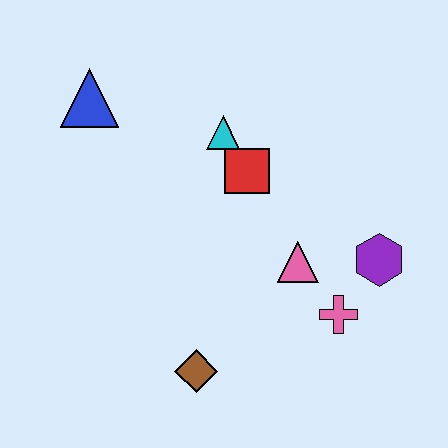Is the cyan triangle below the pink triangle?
No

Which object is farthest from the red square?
The brown diamond is farthest from the red square.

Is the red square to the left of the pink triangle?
Yes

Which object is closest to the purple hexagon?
The pink cross is closest to the purple hexagon.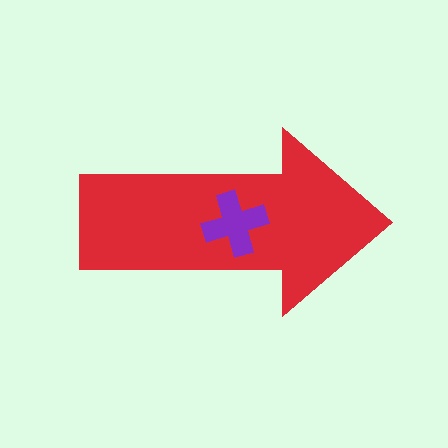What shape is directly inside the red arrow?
The purple cross.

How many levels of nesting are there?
2.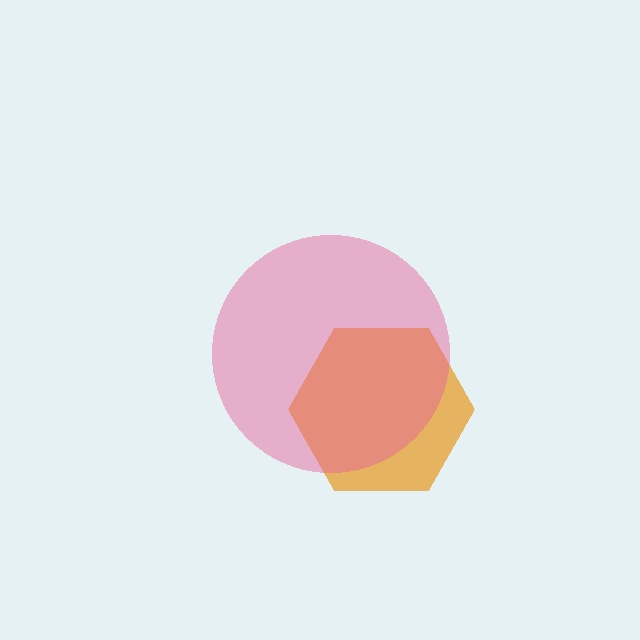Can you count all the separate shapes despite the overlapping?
Yes, there are 2 separate shapes.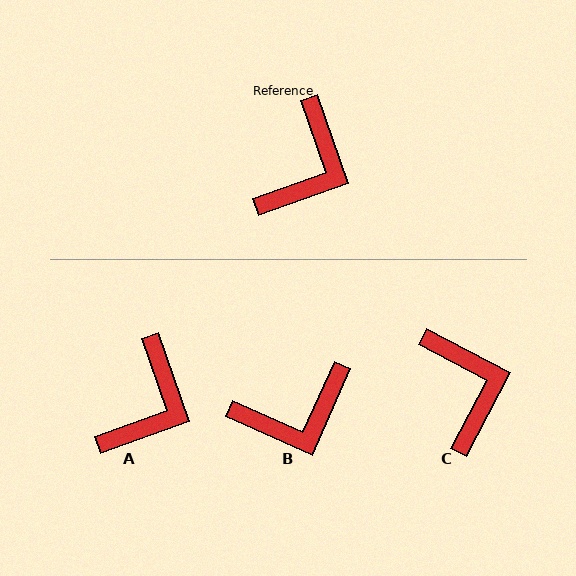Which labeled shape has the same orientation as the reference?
A.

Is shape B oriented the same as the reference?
No, it is off by about 43 degrees.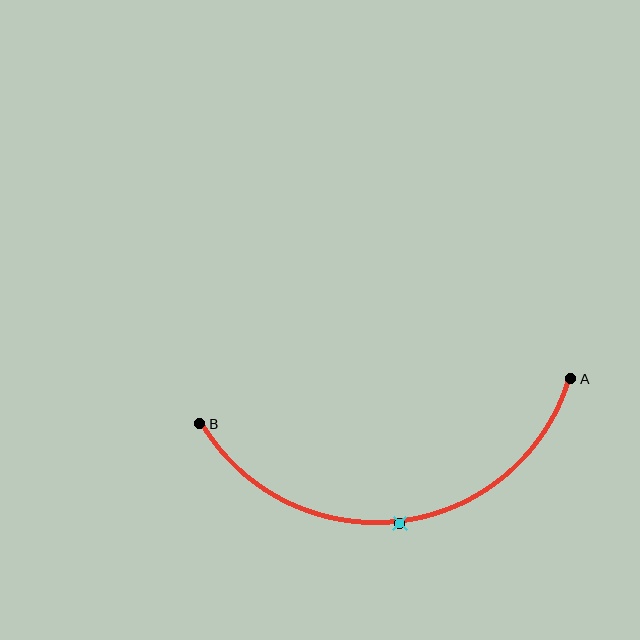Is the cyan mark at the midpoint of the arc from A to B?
Yes. The cyan mark lies on the arc at equal arc-length from both A and B — it is the arc midpoint.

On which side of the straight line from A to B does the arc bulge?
The arc bulges below the straight line connecting A and B.